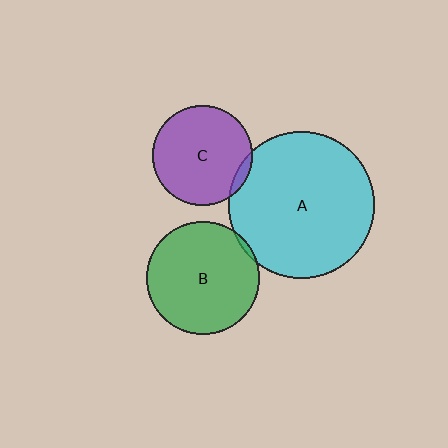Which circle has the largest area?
Circle A (cyan).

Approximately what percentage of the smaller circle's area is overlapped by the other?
Approximately 5%.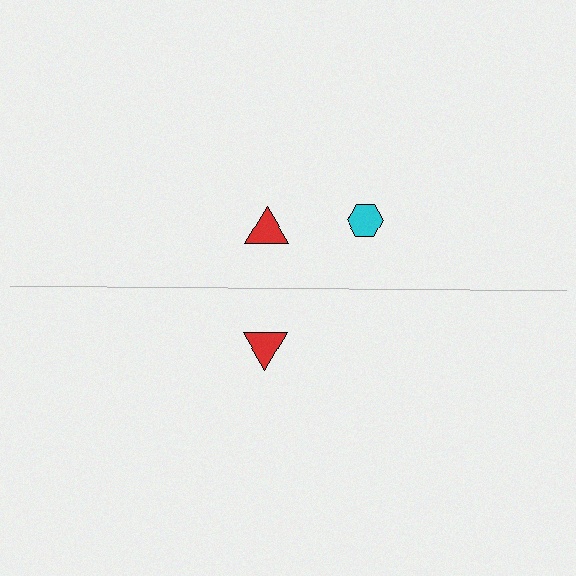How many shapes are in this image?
There are 3 shapes in this image.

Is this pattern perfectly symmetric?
No, the pattern is not perfectly symmetric. A cyan hexagon is missing from the bottom side.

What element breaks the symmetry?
A cyan hexagon is missing from the bottom side.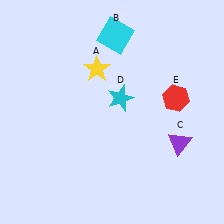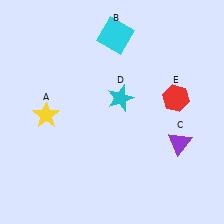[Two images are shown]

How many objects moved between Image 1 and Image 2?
1 object moved between the two images.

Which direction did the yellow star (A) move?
The yellow star (A) moved left.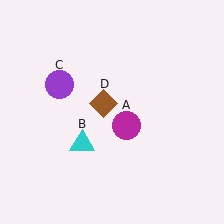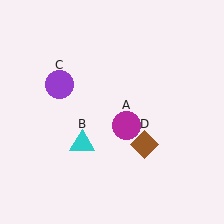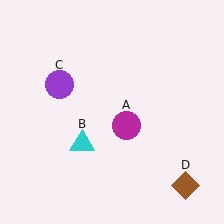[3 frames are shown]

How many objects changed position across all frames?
1 object changed position: brown diamond (object D).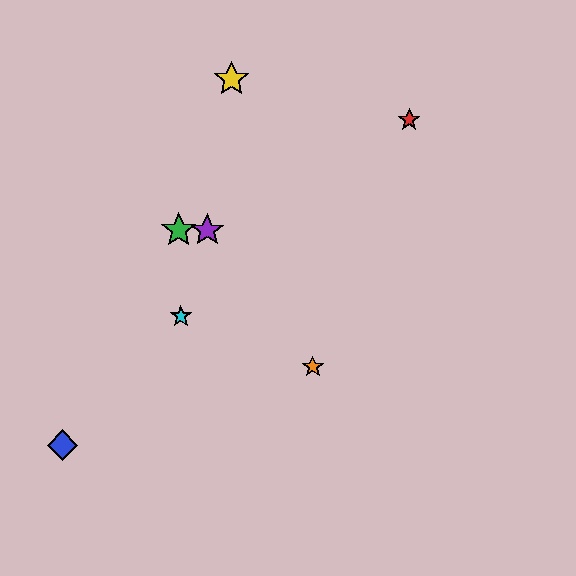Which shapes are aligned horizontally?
The green star, the purple star are aligned horizontally.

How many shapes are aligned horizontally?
2 shapes (the green star, the purple star) are aligned horizontally.